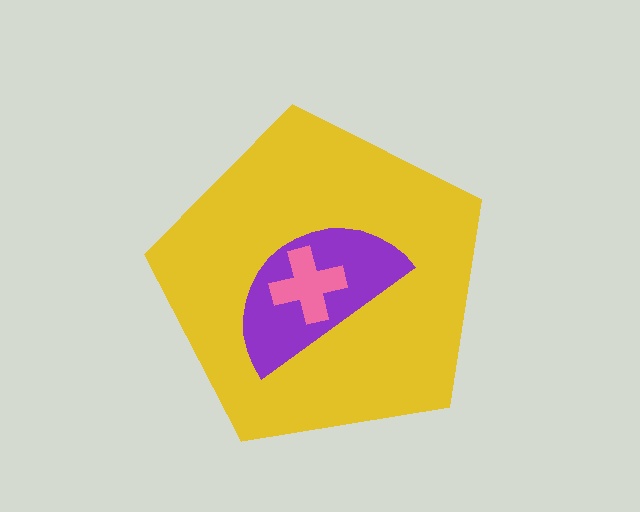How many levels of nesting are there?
3.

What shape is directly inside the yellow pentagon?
The purple semicircle.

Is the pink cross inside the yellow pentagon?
Yes.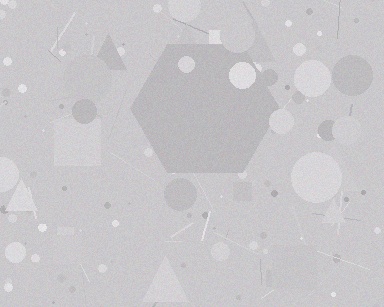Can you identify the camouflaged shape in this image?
The camouflaged shape is a hexagon.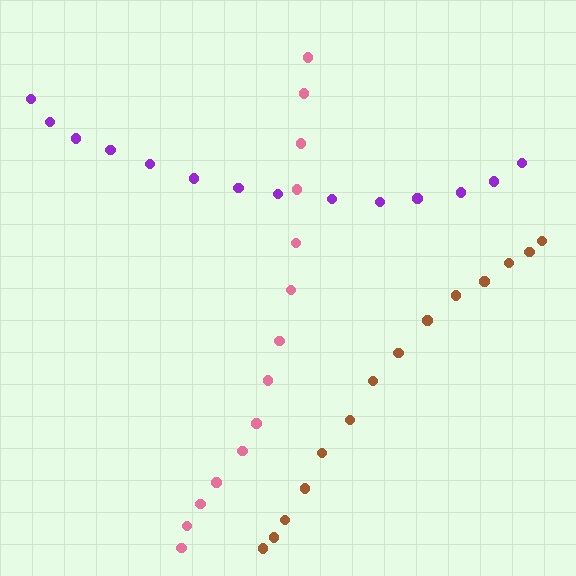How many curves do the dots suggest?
There are 3 distinct paths.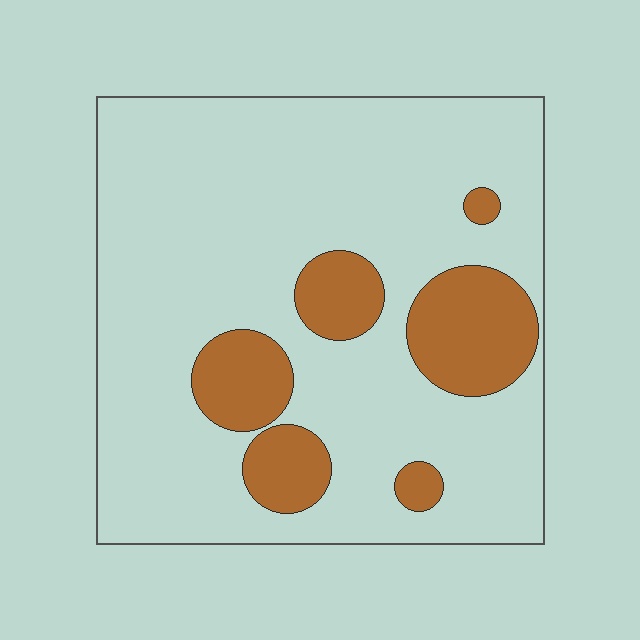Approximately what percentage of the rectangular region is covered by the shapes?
Approximately 20%.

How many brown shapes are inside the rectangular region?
6.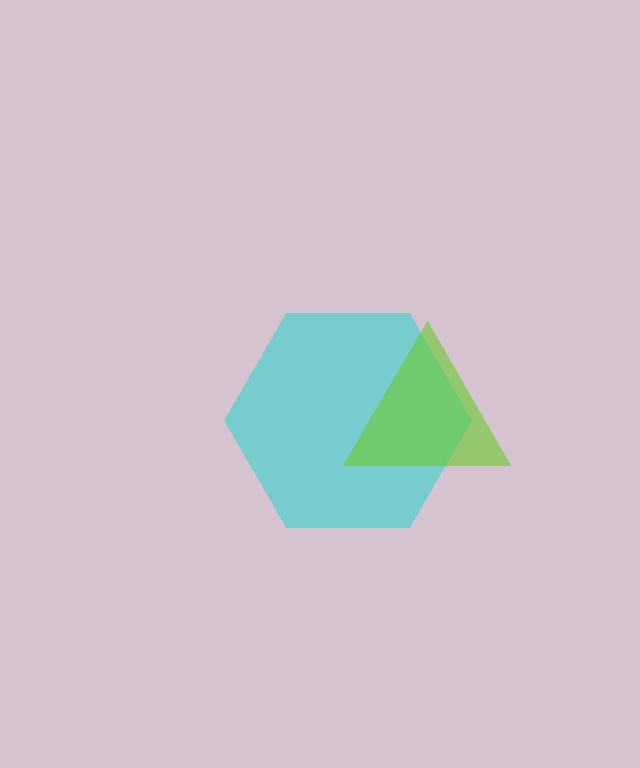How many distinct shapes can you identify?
There are 2 distinct shapes: a cyan hexagon, a lime triangle.